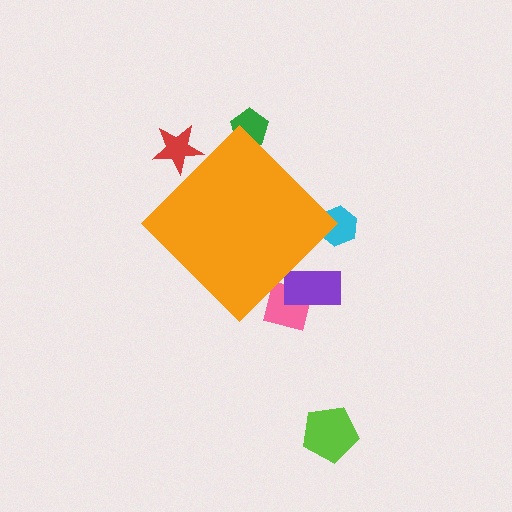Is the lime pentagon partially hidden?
No, the lime pentagon is fully visible.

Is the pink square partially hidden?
Yes, the pink square is partially hidden behind the orange diamond.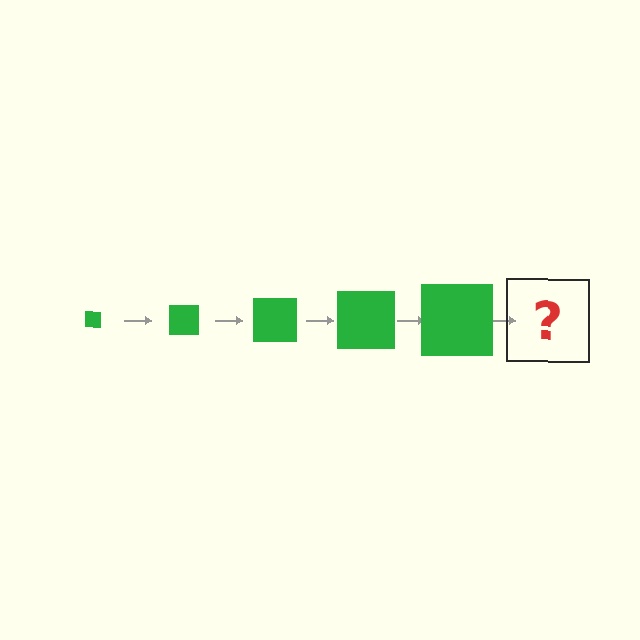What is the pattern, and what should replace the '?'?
The pattern is that the square gets progressively larger each step. The '?' should be a green square, larger than the previous one.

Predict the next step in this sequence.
The next step is a green square, larger than the previous one.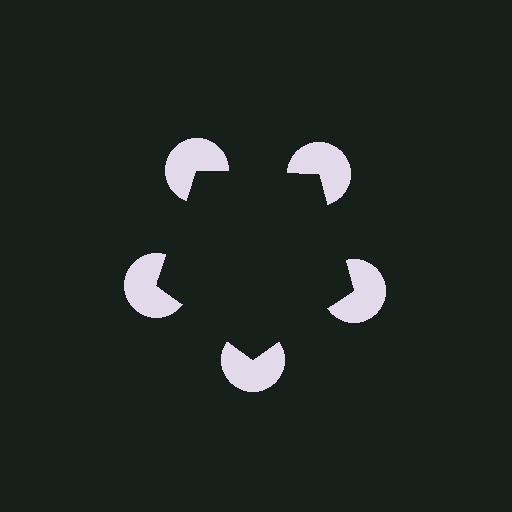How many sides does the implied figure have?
5 sides.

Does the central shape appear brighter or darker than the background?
It typically appears slightly darker than the background, even though no actual brightness change is drawn.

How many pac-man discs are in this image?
There are 5 — one at each vertex of the illusory pentagon.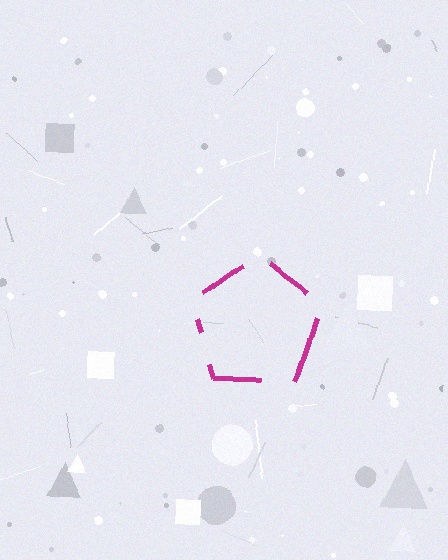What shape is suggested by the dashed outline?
The dashed outline suggests a pentagon.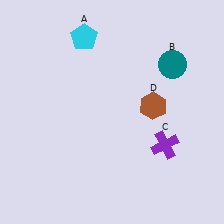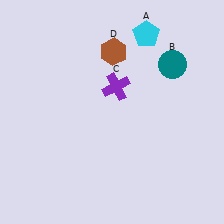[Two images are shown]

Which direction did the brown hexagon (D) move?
The brown hexagon (D) moved up.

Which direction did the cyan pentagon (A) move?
The cyan pentagon (A) moved right.